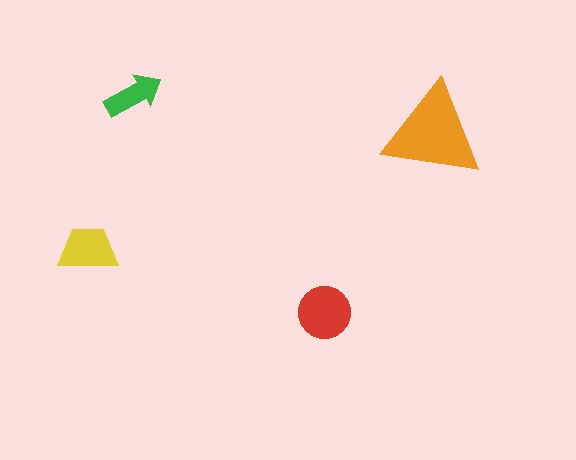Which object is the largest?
The orange triangle.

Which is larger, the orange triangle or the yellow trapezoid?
The orange triangle.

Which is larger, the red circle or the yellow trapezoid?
The red circle.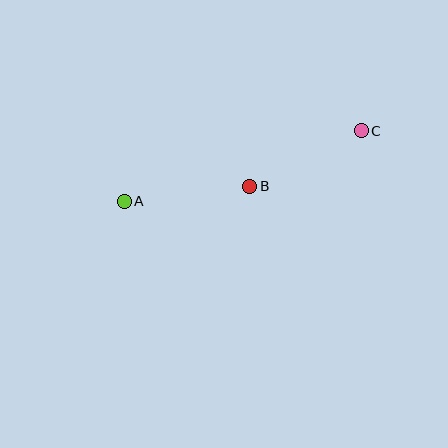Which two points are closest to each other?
Points B and C are closest to each other.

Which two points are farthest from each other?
Points A and C are farthest from each other.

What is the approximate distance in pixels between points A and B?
The distance between A and B is approximately 126 pixels.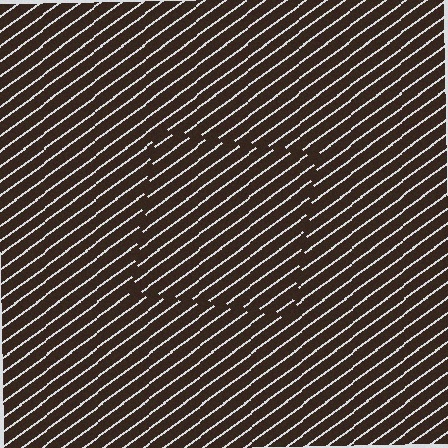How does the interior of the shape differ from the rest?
The interior of the shape contains the same grating, shifted by half a period — the contour is defined by the phase discontinuity where line-ends from the inner and outer gratings abut.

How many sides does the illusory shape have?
4 sides — the line-ends trace a square.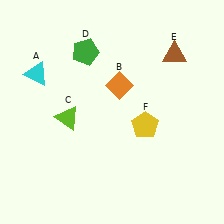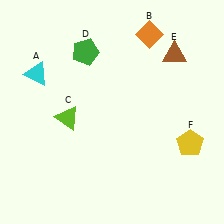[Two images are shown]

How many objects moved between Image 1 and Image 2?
2 objects moved between the two images.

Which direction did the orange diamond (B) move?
The orange diamond (B) moved up.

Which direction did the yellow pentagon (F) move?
The yellow pentagon (F) moved right.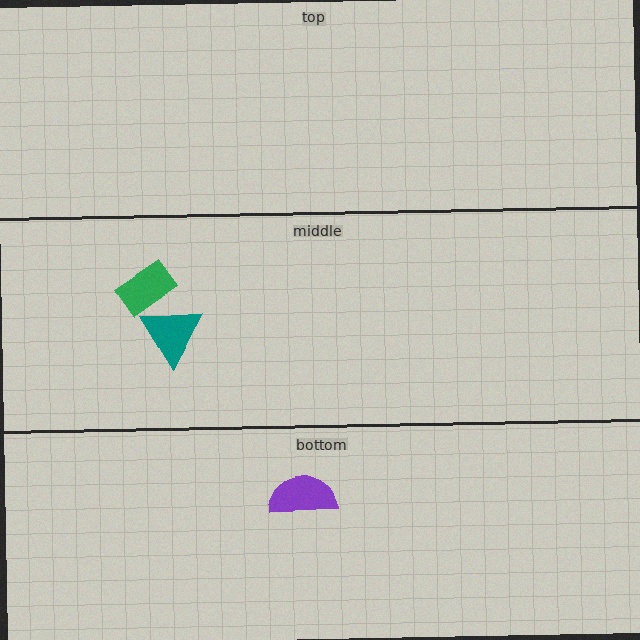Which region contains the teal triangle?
The middle region.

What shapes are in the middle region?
The teal triangle, the green rectangle.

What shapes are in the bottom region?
The purple semicircle.